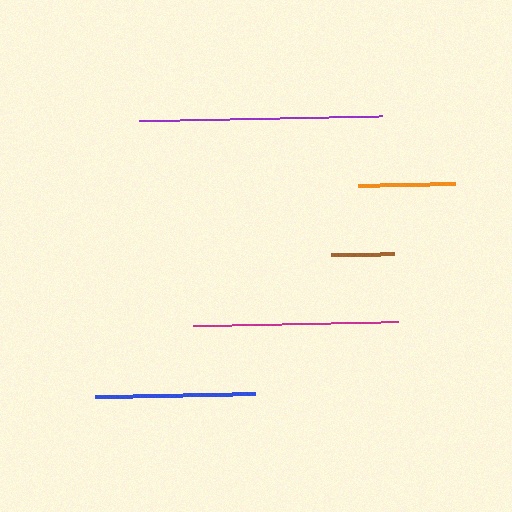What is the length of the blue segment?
The blue segment is approximately 160 pixels long.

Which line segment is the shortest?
The brown line is the shortest at approximately 62 pixels.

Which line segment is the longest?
The purple line is the longest at approximately 243 pixels.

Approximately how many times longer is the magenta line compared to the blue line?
The magenta line is approximately 1.3 times the length of the blue line.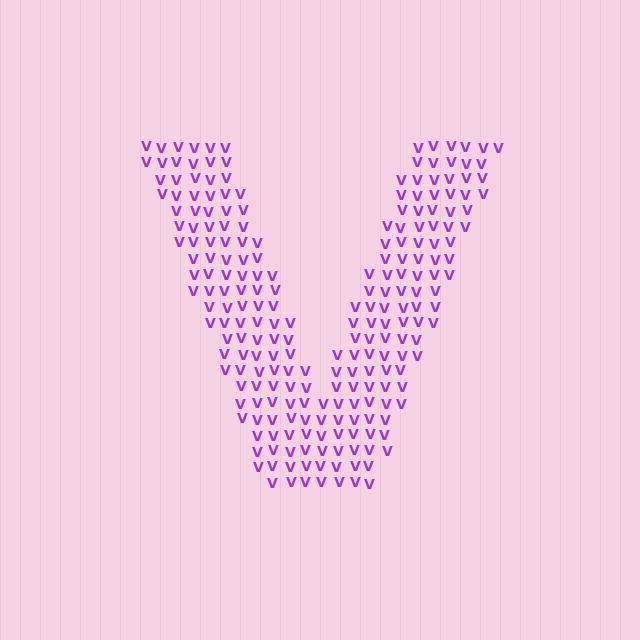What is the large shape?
The large shape is the letter V.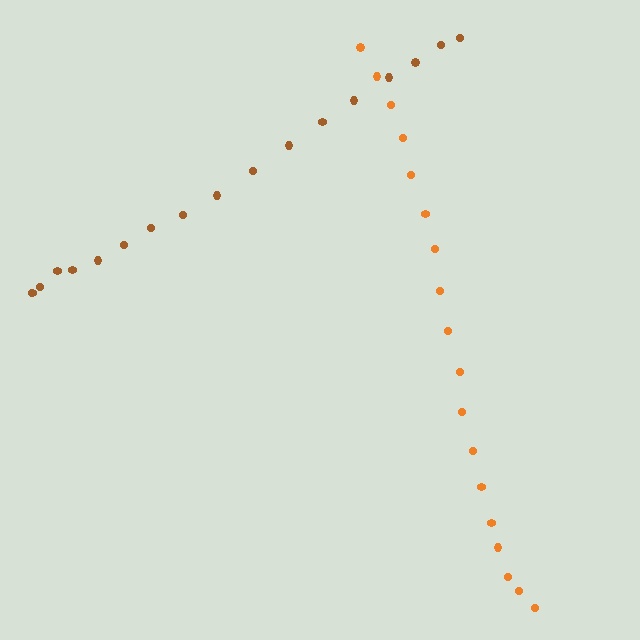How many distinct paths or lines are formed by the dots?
There are 2 distinct paths.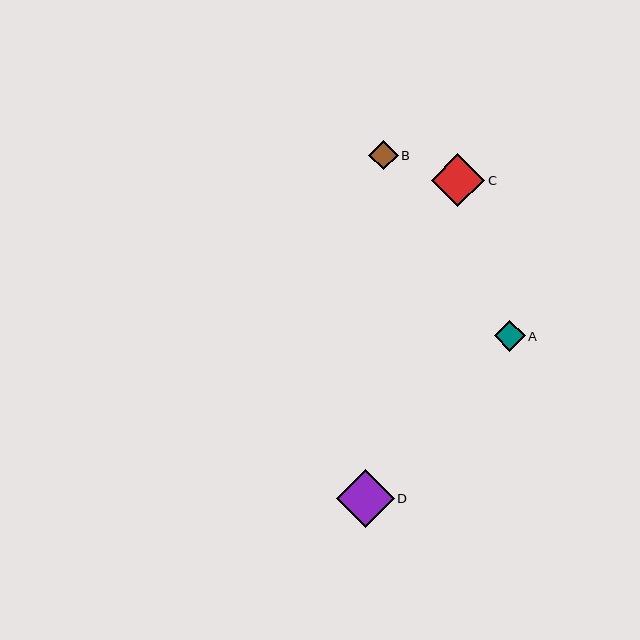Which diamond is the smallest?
Diamond B is the smallest with a size of approximately 30 pixels.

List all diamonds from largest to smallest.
From largest to smallest: D, C, A, B.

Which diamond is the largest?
Diamond D is the largest with a size of approximately 58 pixels.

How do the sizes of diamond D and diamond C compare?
Diamond D and diamond C are approximately the same size.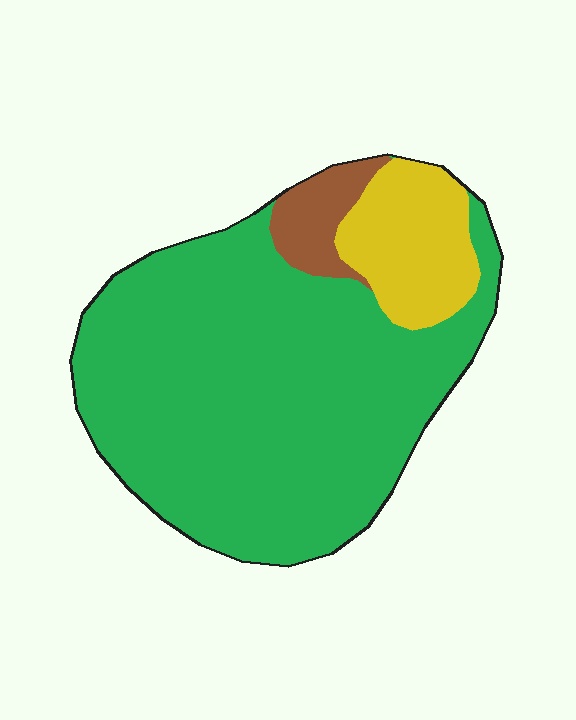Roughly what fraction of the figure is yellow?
Yellow takes up about one eighth (1/8) of the figure.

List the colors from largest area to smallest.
From largest to smallest: green, yellow, brown.